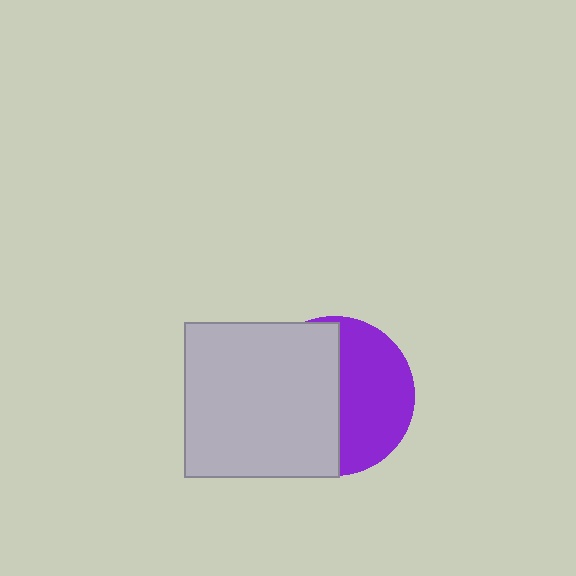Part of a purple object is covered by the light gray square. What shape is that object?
It is a circle.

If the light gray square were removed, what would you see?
You would see the complete purple circle.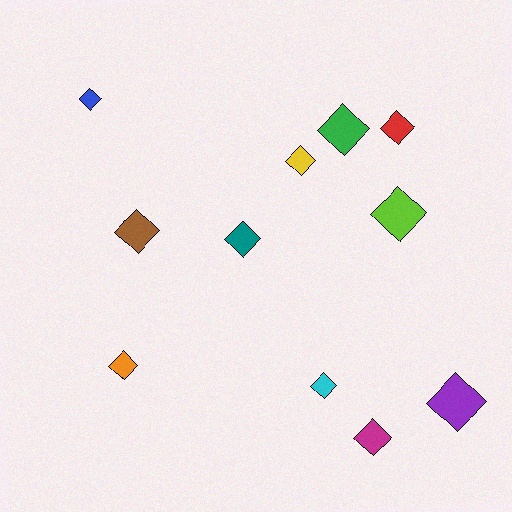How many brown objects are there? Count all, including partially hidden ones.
There is 1 brown object.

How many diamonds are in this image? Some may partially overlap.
There are 11 diamonds.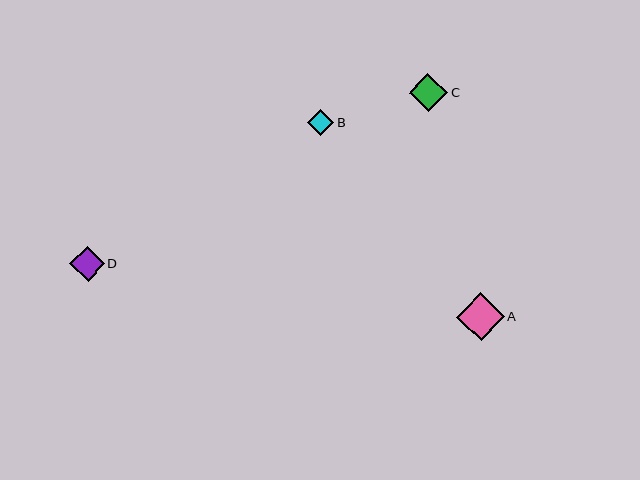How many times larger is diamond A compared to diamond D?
Diamond A is approximately 1.4 times the size of diamond D.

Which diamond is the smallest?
Diamond B is the smallest with a size of approximately 26 pixels.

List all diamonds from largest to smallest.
From largest to smallest: A, C, D, B.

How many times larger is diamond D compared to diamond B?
Diamond D is approximately 1.3 times the size of diamond B.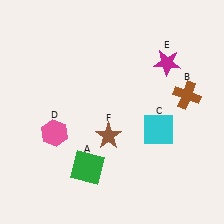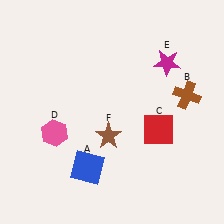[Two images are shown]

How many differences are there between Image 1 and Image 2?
There are 2 differences between the two images.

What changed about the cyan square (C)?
In Image 1, C is cyan. In Image 2, it changed to red.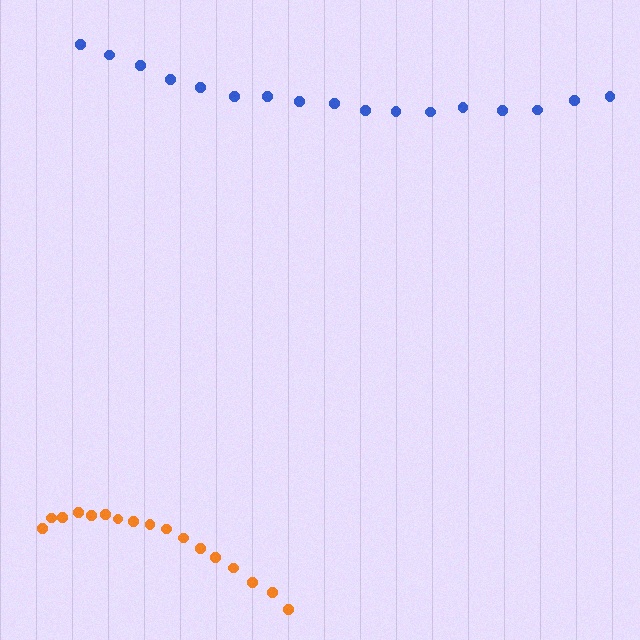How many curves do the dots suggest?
There are 2 distinct paths.